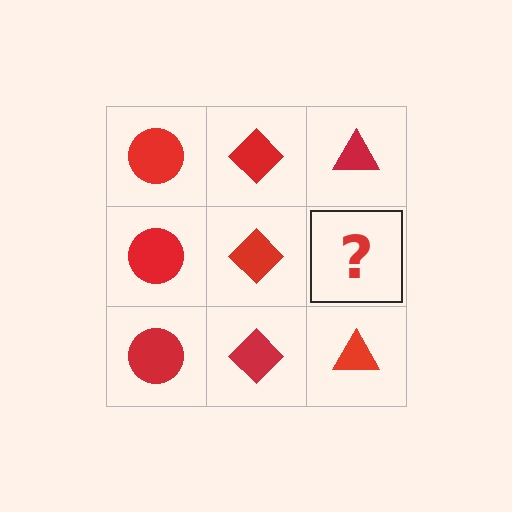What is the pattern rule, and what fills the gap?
The rule is that each column has a consistent shape. The gap should be filled with a red triangle.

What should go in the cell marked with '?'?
The missing cell should contain a red triangle.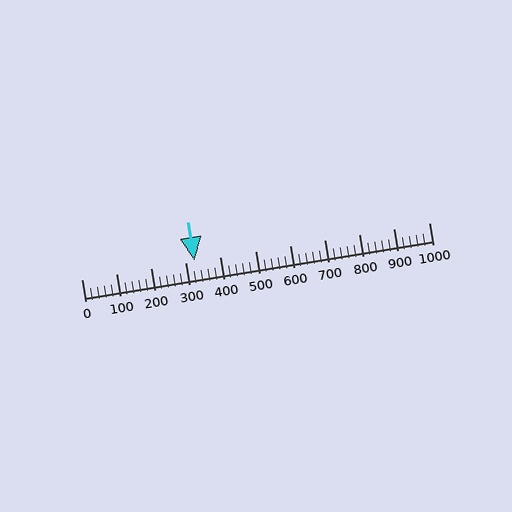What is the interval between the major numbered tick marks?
The major tick marks are spaced 100 units apart.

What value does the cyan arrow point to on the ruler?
The cyan arrow points to approximately 326.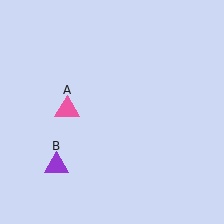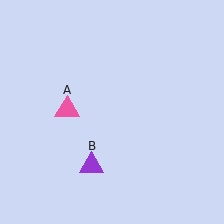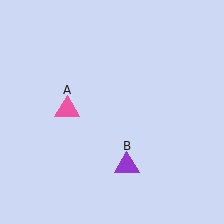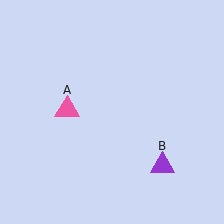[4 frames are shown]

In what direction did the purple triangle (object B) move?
The purple triangle (object B) moved right.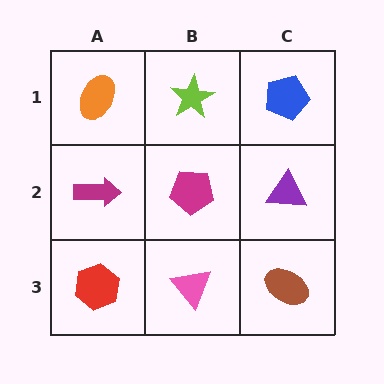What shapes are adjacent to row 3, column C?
A purple triangle (row 2, column C), a pink triangle (row 3, column B).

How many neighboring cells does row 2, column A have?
3.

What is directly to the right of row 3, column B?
A brown ellipse.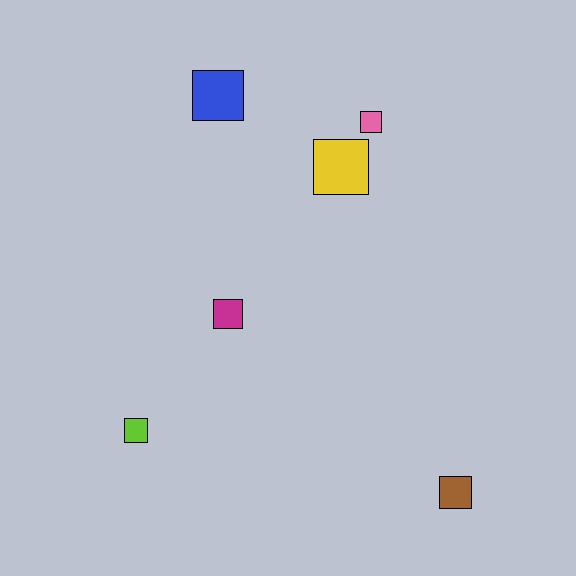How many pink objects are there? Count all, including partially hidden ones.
There is 1 pink object.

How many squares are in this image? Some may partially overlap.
There are 6 squares.